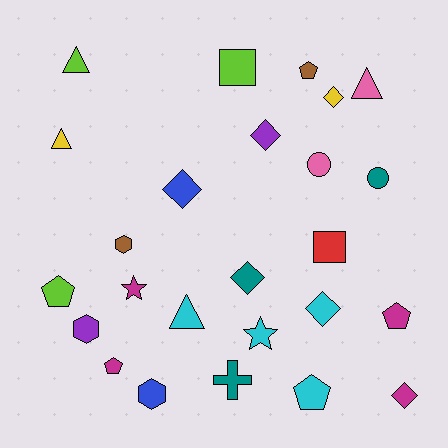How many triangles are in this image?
There are 4 triangles.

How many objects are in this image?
There are 25 objects.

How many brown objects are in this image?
There are 2 brown objects.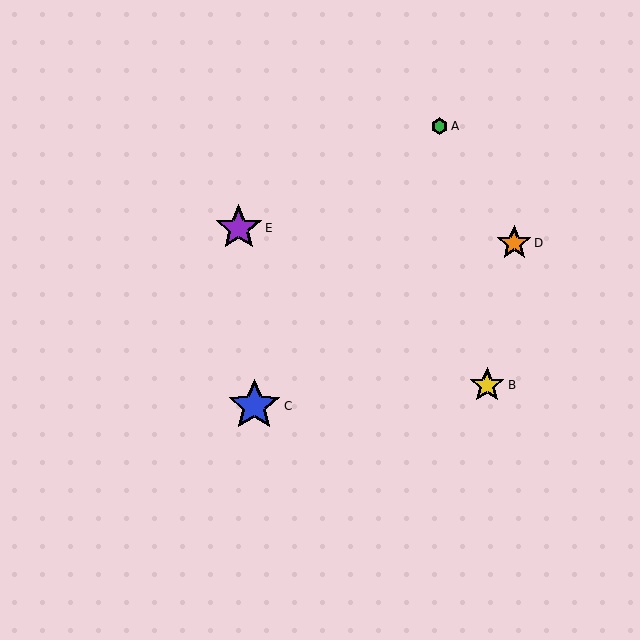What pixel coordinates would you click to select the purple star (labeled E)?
Click at (239, 228) to select the purple star E.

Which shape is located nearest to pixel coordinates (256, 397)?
The blue star (labeled C) at (254, 406) is nearest to that location.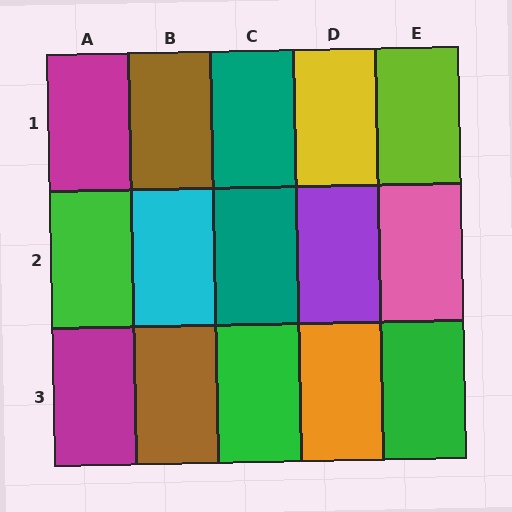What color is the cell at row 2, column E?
Pink.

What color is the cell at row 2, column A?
Green.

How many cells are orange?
1 cell is orange.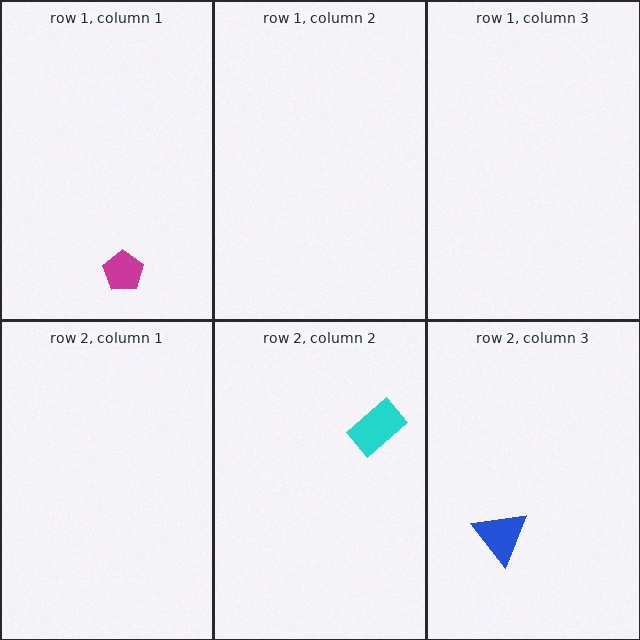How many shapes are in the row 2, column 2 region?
1.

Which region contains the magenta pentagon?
The row 1, column 1 region.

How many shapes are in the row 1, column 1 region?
1.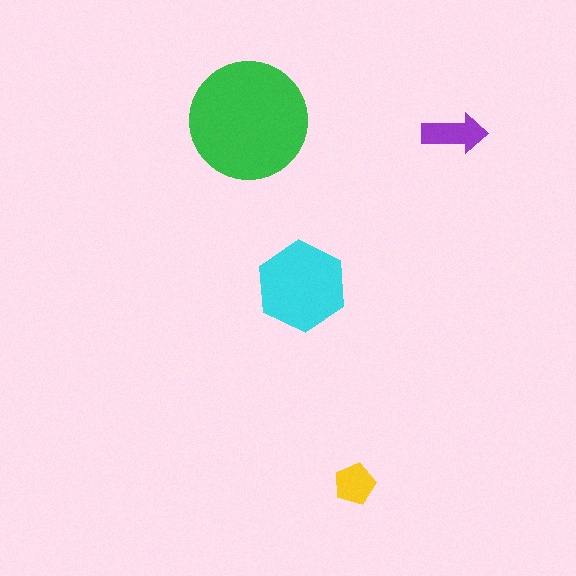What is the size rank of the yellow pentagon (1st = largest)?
4th.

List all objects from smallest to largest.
The yellow pentagon, the purple arrow, the cyan hexagon, the green circle.